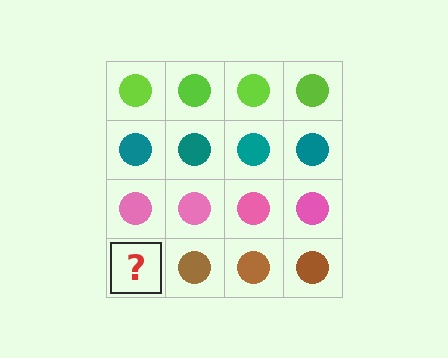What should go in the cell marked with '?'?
The missing cell should contain a brown circle.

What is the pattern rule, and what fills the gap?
The rule is that each row has a consistent color. The gap should be filled with a brown circle.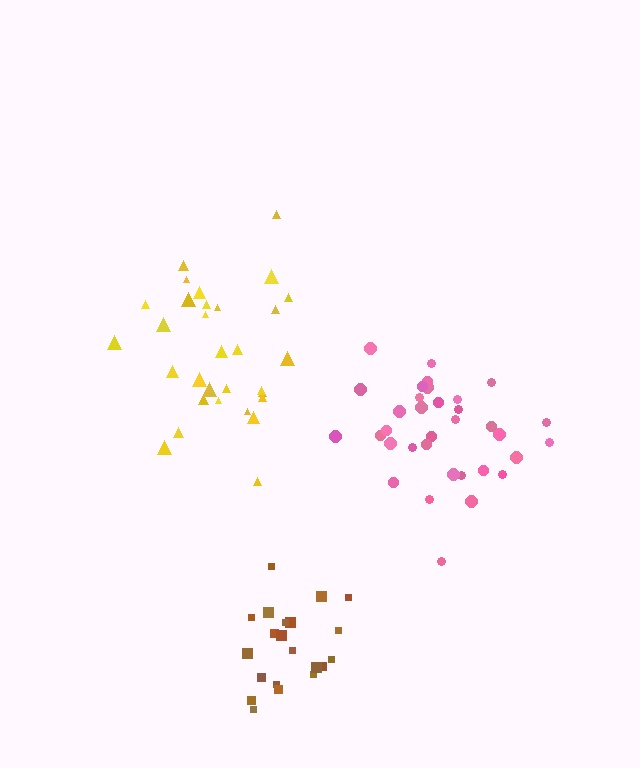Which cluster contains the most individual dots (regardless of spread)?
Pink (34).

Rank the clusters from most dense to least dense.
pink, brown, yellow.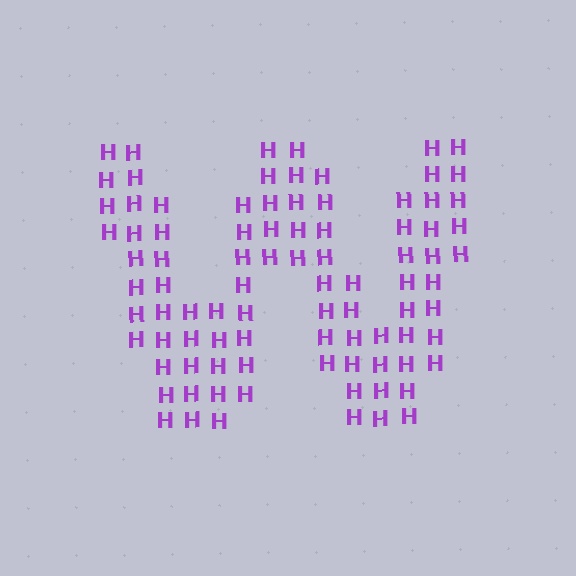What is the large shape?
The large shape is the letter W.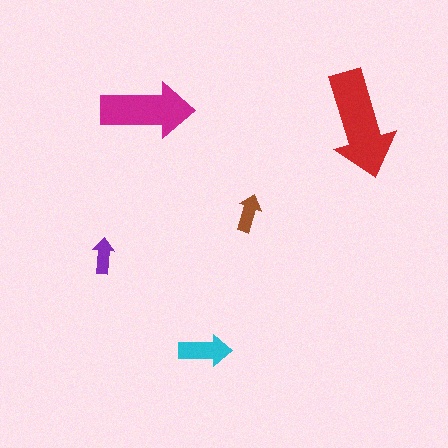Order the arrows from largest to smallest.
the red one, the magenta one, the cyan one, the brown one, the purple one.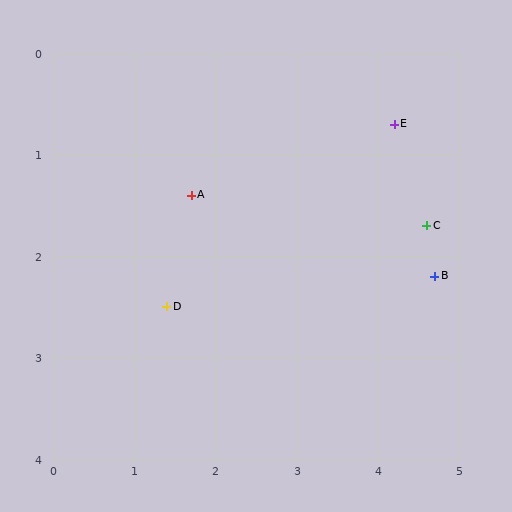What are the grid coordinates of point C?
Point C is at approximately (4.6, 1.7).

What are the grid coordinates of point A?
Point A is at approximately (1.7, 1.4).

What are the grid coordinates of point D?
Point D is at approximately (1.4, 2.5).